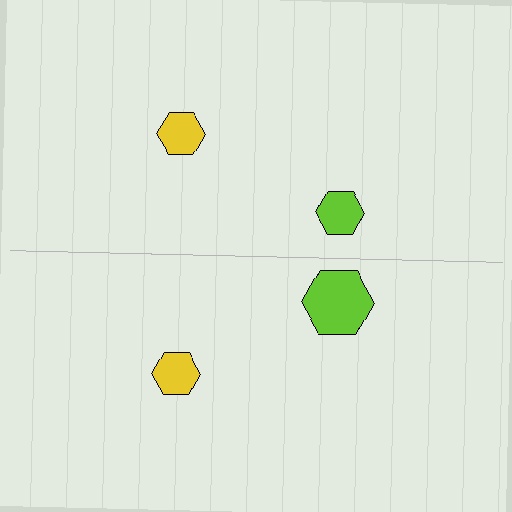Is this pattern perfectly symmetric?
No, the pattern is not perfectly symmetric. The lime hexagon on the bottom side has a different size than its mirror counterpart.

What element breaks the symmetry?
The lime hexagon on the bottom side has a different size than its mirror counterpart.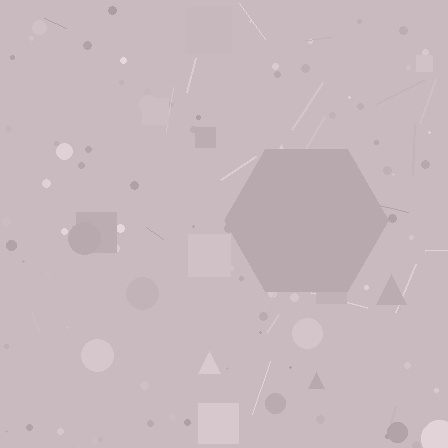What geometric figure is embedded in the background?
A hexagon is embedded in the background.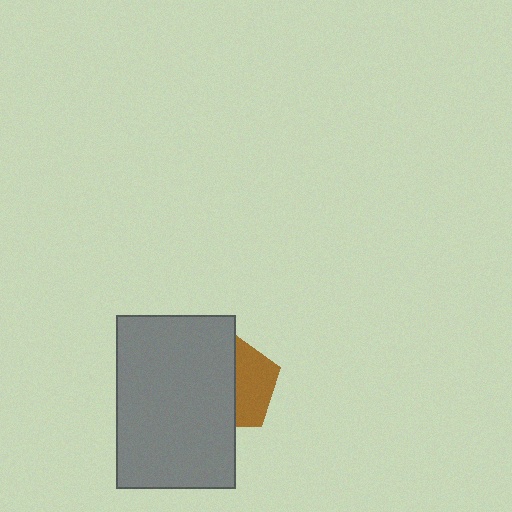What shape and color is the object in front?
The object in front is a gray rectangle.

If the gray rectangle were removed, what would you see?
You would see the complete brown pentagon.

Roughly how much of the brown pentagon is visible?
A small part of it is visible (roughly 43%).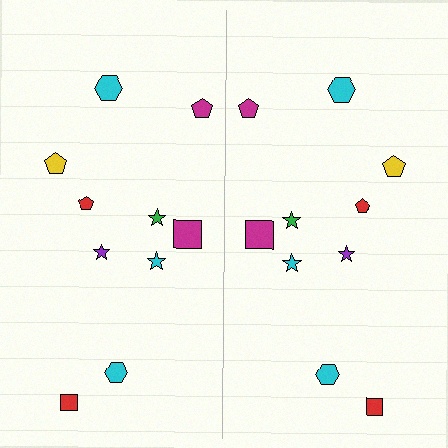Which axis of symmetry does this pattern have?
The pattern has a vertical axis of symmetry running through the center of the image.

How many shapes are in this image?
There are 20 shapes in this image.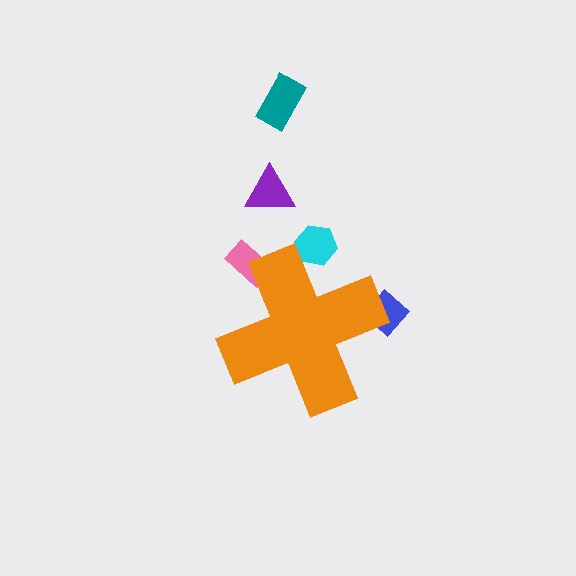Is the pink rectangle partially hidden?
Yes, the pink rectangle is partially hidden behind the orange cross.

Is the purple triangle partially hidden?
No, the purple triangle is fully visible.